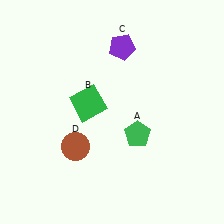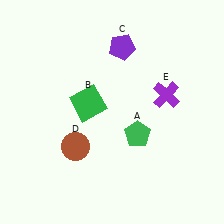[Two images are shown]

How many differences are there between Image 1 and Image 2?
There is 1 difference between the two images.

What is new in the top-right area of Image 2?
A purple cross (E) was added in the top-right area of Image 2.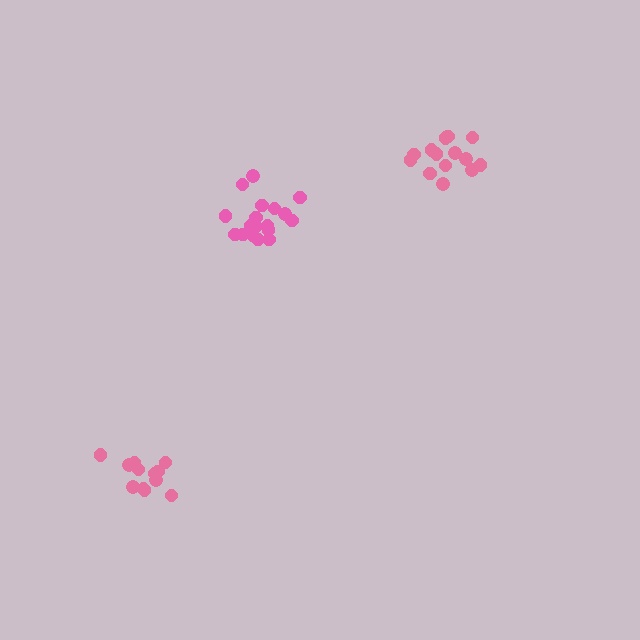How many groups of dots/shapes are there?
There are 3 groups.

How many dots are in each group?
Group 1: 12 dots, Group 2: 18 dots, Group 3: 14 dots (44 total).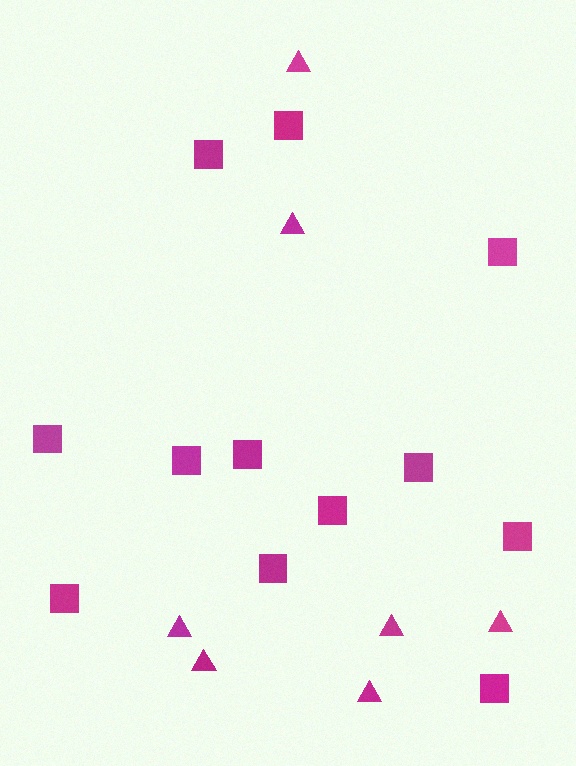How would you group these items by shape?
There are 2 groups: one group of triangles (7) and one group of squares (12).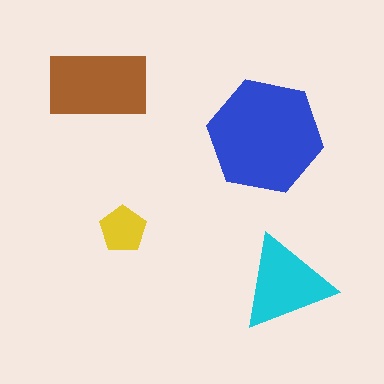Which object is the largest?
The blue hexagon.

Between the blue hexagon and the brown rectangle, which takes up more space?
The blue hexagon.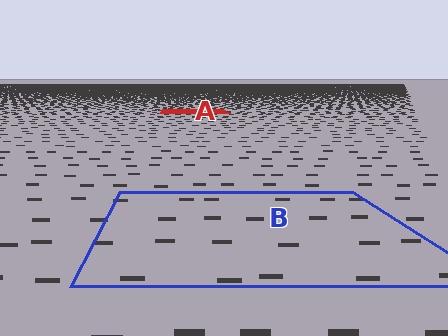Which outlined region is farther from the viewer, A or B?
Region A is farther from the viewer — the texture elements inside it appear smaller and more densely packed.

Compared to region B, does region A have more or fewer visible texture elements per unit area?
Region A has more texture elements per unit area — they are packed more densely because it is farther away.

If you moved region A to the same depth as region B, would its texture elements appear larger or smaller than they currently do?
They would appear larger. At a closer depth, the same texture elements are projected at a bigger on-screen size.